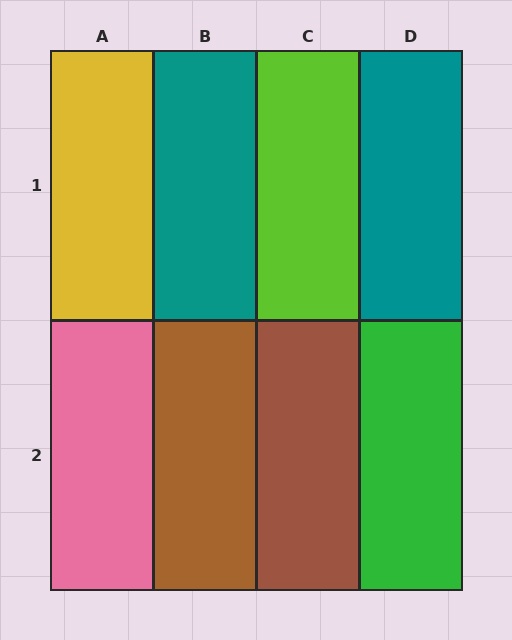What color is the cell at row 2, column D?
Green.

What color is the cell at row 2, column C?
Brown.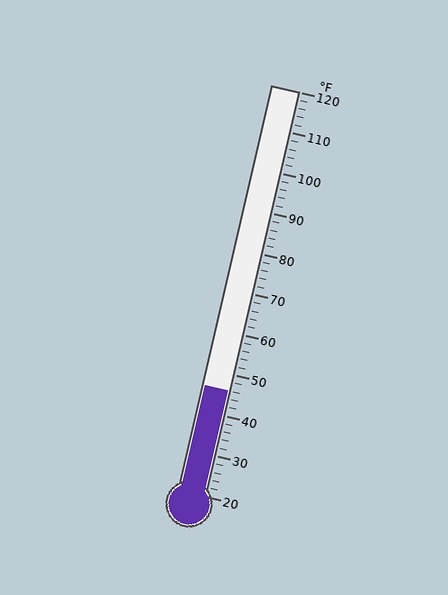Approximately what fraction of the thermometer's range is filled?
The thermometer is filled to approximately 25% of its range.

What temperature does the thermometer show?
The thermometer shows approximately 46°F.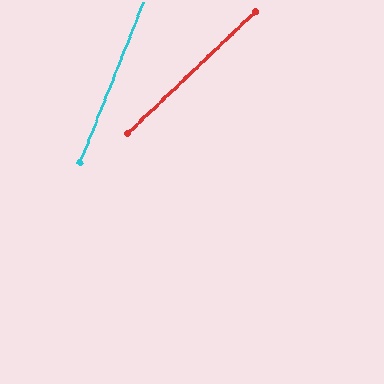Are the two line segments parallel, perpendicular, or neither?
Neither parallel nor perpendicular — they differ by about 25°.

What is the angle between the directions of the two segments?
Approximately 25 degrees.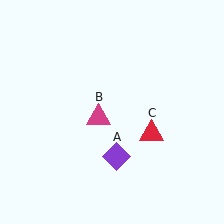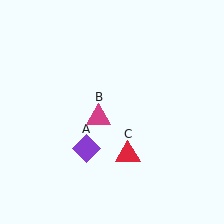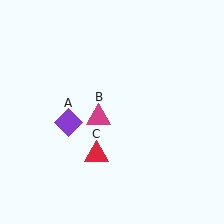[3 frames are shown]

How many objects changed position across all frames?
2 objects changed position: purple diamond (object A), red triangle (object C).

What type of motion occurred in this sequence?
The purple diamond (object A), red triangle (object C) rotated clockwise around the center of the scene.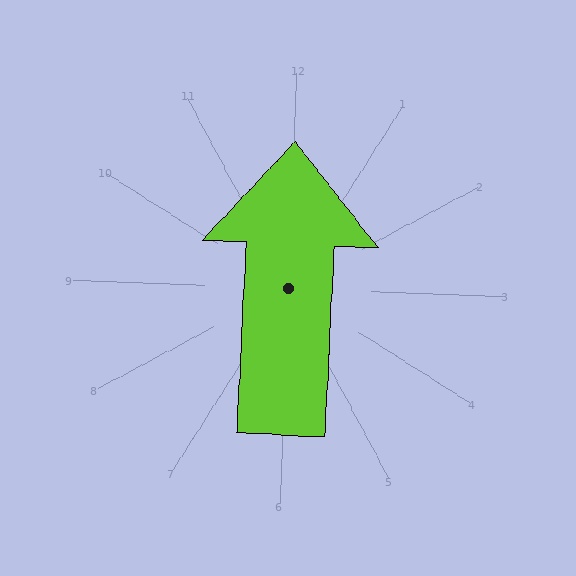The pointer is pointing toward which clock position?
Roughly 12 o'clock.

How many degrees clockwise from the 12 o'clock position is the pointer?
Approximately 1 degrees.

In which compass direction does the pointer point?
North.